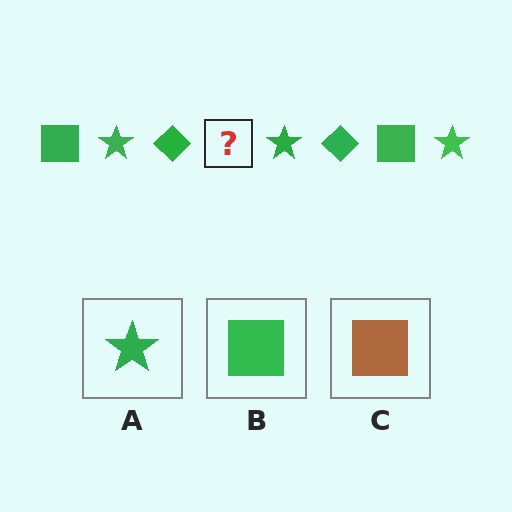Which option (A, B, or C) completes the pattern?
B.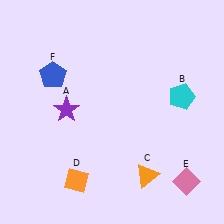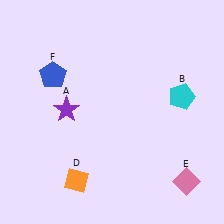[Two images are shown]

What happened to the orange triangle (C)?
The orange triangle (C) was removed in Image 2. It was in the bottom-right area of Image 1.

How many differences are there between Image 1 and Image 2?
There is 1 difference between the two images.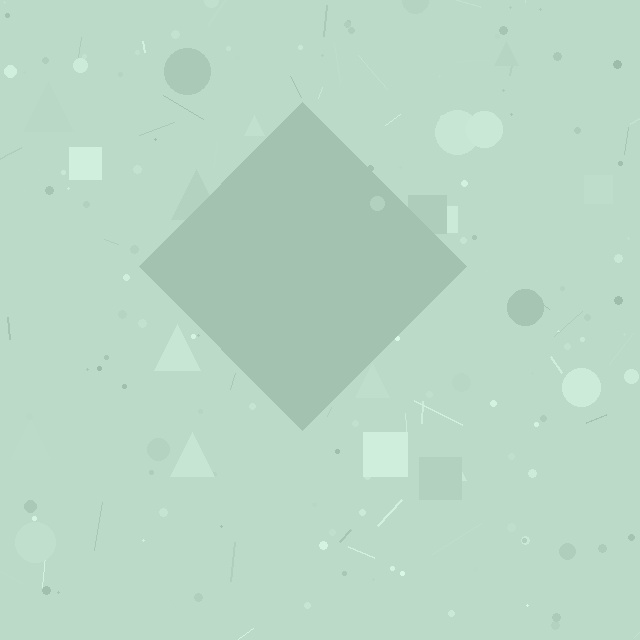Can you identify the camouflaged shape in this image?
The camouflaged shape is a diamond.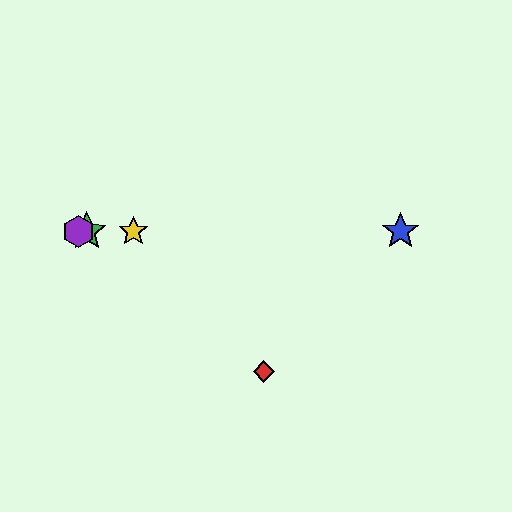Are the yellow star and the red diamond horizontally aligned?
No, the yellow star is at y≈231 and the red diamond is at y≈371.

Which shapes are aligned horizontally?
The blue star, the green star, the yellow star, the purple hexagon are aligned horizontally.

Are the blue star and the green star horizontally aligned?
Yes, both are at y≈231.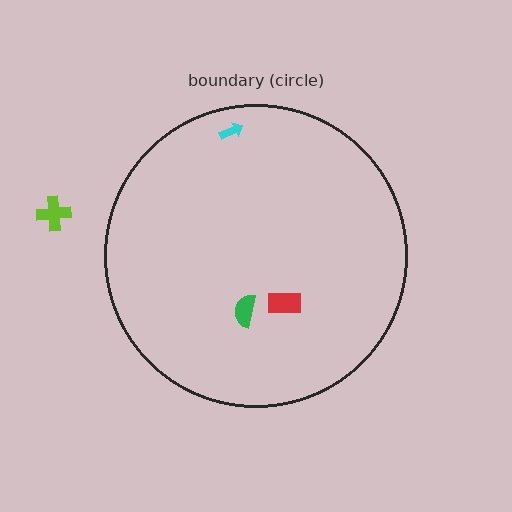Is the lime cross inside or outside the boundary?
Outside.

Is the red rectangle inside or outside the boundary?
Inside.